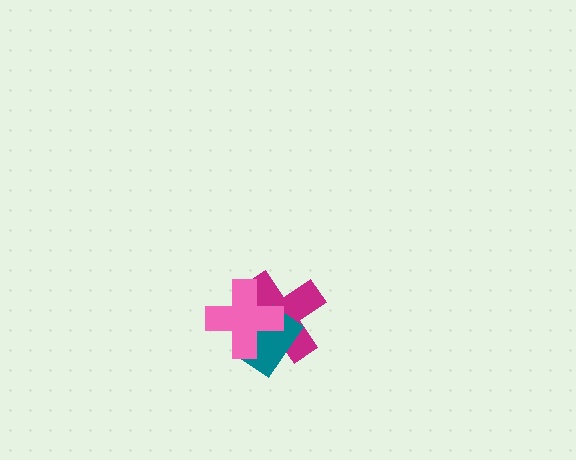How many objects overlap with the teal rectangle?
2 objects overlap with the teal rectangle.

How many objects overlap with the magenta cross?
2 objects overlap with the magenta cross.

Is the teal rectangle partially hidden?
Yes, it is partially covered by another shape.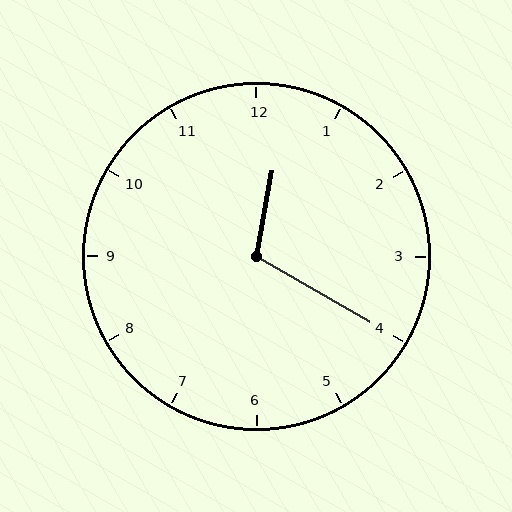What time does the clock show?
12:20.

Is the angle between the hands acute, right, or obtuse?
It is obtuse.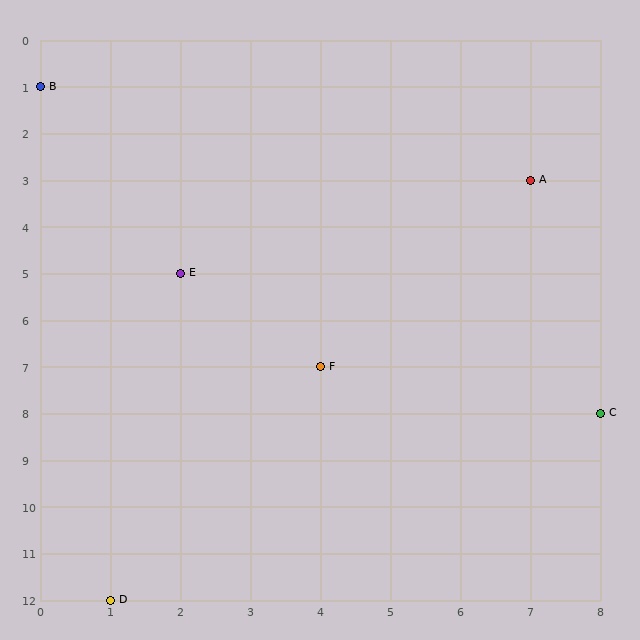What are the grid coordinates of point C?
Point C is at grid coordinates (8, 8).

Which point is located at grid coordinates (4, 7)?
Point F is at (4, 7).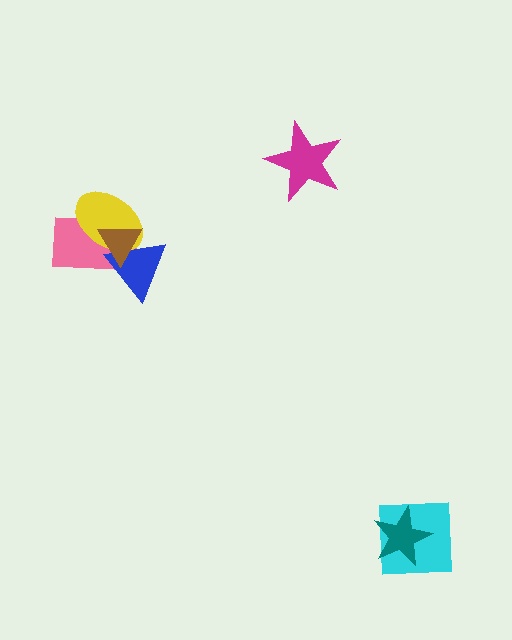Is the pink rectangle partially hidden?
Yes, it is partially covered by another shape.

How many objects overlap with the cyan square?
1 object overlaps with the cyan square.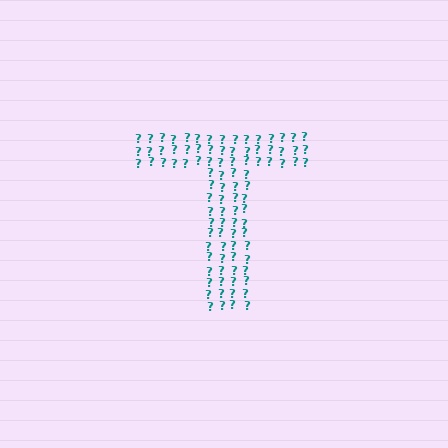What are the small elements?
The small elements are question marks.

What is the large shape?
The large shape is the letter T.